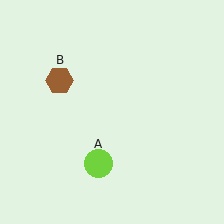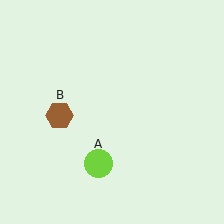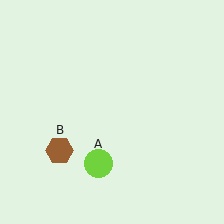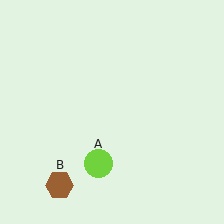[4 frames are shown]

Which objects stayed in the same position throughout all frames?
Lime circle (object A) remained stationary.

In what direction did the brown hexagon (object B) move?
The brown hexagon (object B) moved down.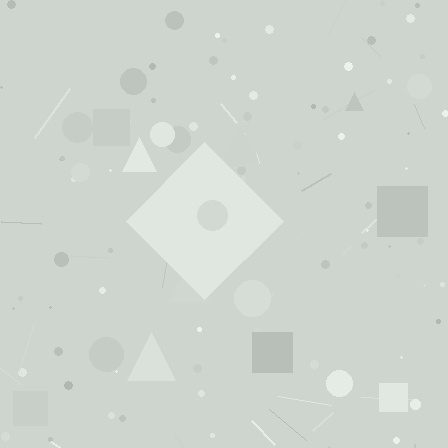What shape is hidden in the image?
A diamond is hidden in the image.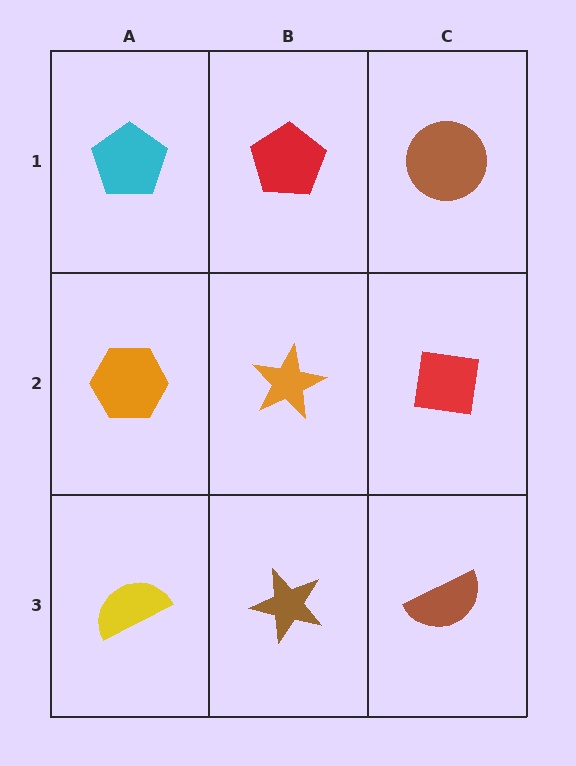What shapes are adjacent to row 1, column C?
A red square (row 2, column C), a red pentagon (row 1, column B).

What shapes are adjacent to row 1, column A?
An orange hexagon (row 2, column A), a red pentagon (row 1, column B).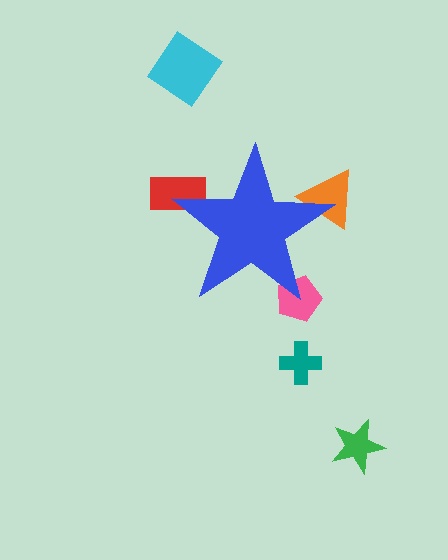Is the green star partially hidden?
No, the green star is fully visible.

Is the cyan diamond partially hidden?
No, the cyan diamond is fully visible.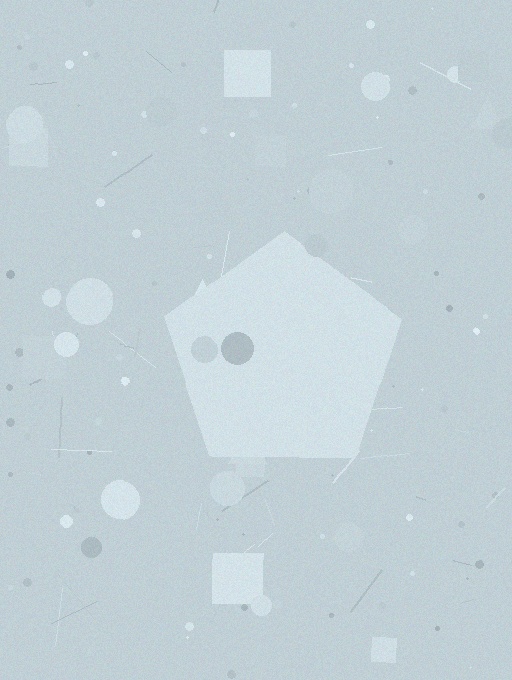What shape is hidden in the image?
A pentagon is hidden in the image.